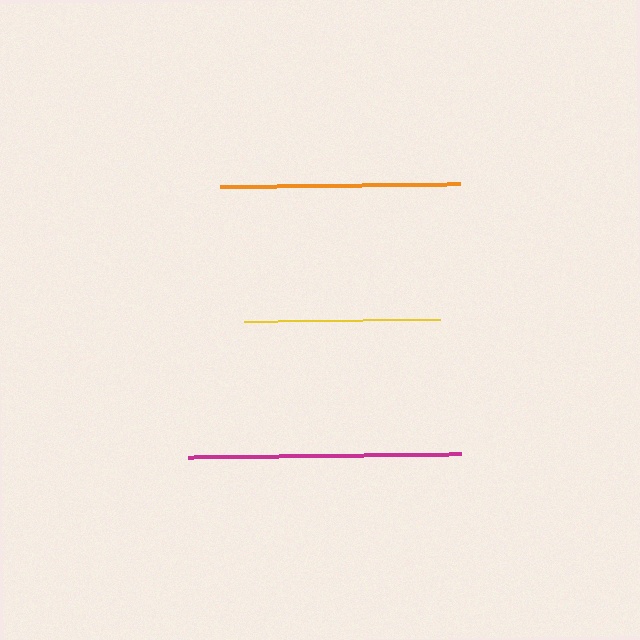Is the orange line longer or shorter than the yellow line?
The orange line is longer than the yellow line.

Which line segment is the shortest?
The yellow line is the shortest at approximately 195 pixels.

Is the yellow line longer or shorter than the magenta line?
The magenta line is longer than the yellow line.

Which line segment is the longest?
The magenta line is the longest at approximately 273 pixels.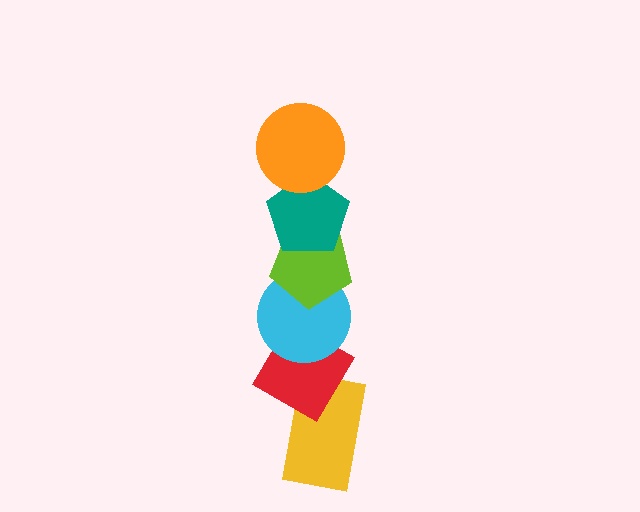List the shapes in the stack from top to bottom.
From top to bottom: the orange circle, the teal pentagon, the lime pentagon, the cyan circle, the red diamond, the yellow rectangle.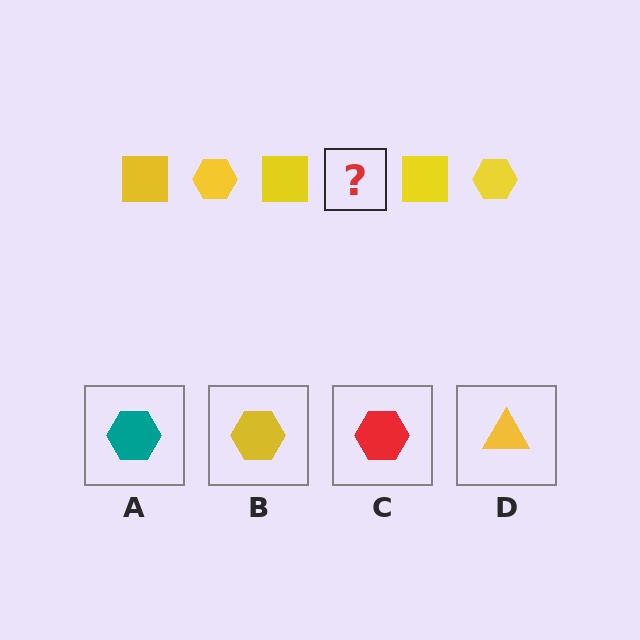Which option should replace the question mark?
Option B.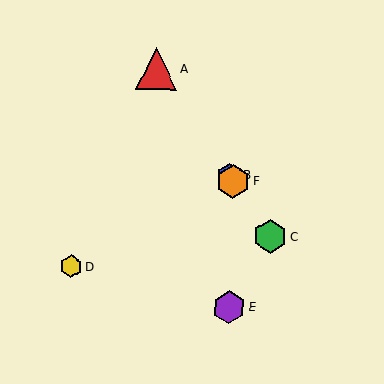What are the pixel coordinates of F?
Object F is at (233, 181).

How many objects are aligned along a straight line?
4 objects (A, B, C, F) are aligned along a straight line.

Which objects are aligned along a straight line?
Objects A, B, C, F are aligned along a straight line.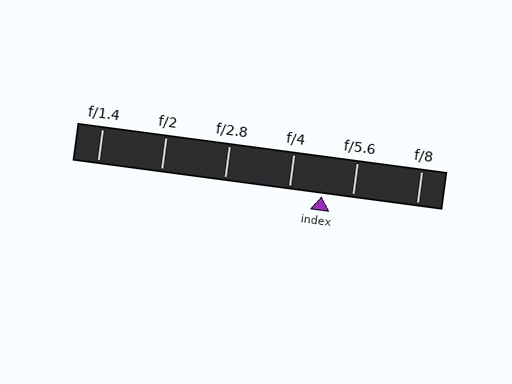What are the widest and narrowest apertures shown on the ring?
The widest aperture shown is f/1.4 and the narrowest is f/8.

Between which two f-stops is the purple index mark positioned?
The index mark is between f/4 and f/5.6.